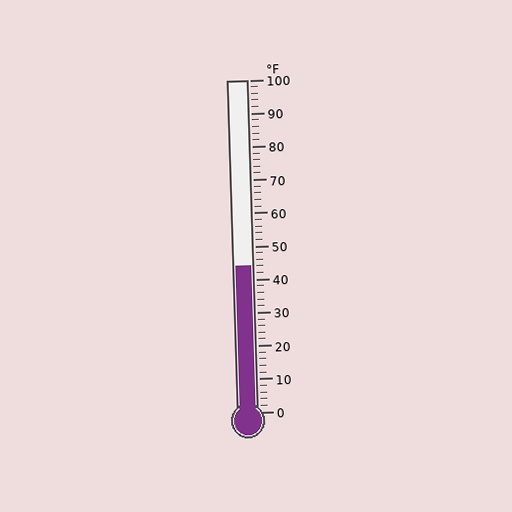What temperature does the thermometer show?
The thermometer shows approximately 44°F.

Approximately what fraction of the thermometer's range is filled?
The thermometer is filled to approximately 45% of its range.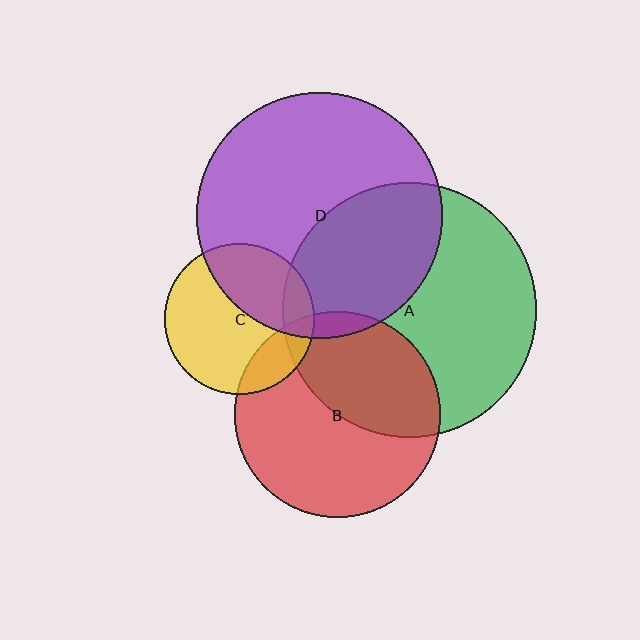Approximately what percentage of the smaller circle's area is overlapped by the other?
Approximately 15%.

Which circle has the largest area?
Circle A (green).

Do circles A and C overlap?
Yes.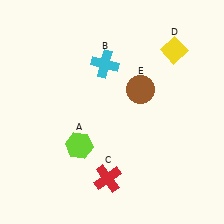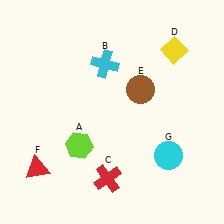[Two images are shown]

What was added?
A red triangle (F), a cyan circle (G) were added in Image 2.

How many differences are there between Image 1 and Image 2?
There are 2 differences between the two images.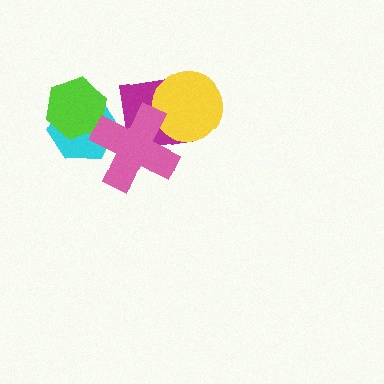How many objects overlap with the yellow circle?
2 objects overlap with the yellow circle.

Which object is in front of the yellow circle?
The pink cross is in front of the yellow circle.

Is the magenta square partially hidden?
Yes, it is partially covered by another shape.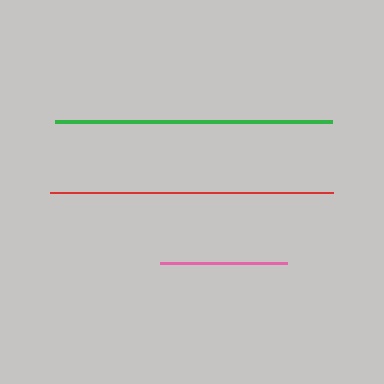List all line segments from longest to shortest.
From longest to shortest: red, green, pink.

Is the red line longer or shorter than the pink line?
The red line is longer than the pink line.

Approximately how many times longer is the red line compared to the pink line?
The red line is approximately 2.2 times the length of the pink line.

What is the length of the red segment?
The red segment is approximately 284 pixels long.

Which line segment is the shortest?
The pink line is the shortest at approximately 127 pixels.